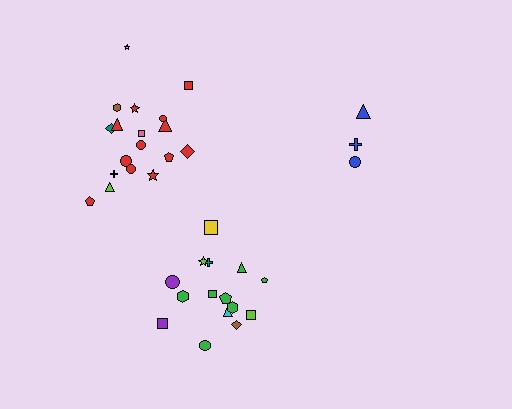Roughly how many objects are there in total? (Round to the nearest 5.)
Roughly 35 objects in total.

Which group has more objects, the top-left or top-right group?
The top-left group.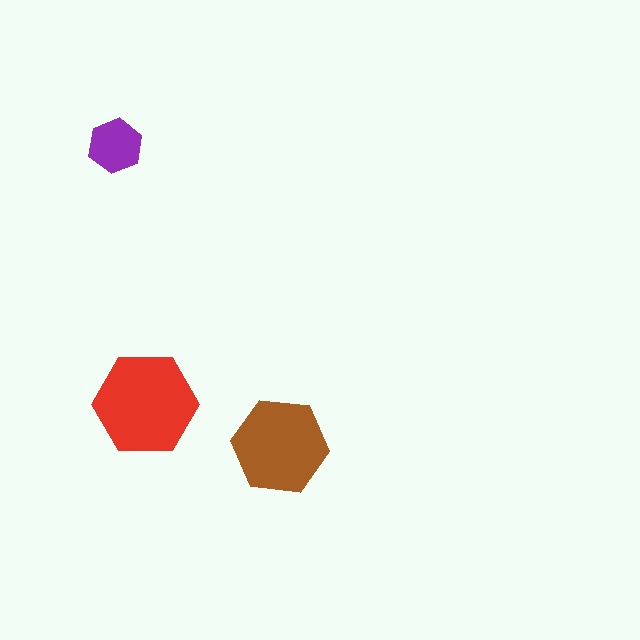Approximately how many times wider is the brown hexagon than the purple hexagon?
About 2 times wider.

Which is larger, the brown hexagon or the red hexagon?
The red one.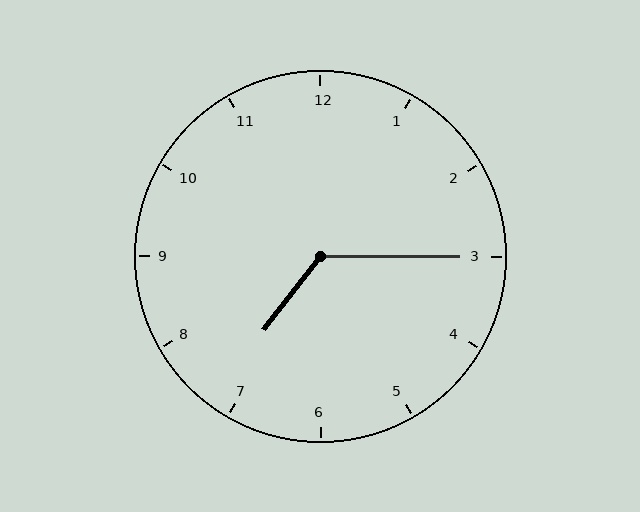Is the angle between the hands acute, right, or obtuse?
It is obtuse.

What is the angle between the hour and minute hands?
Approximately 128 degrees.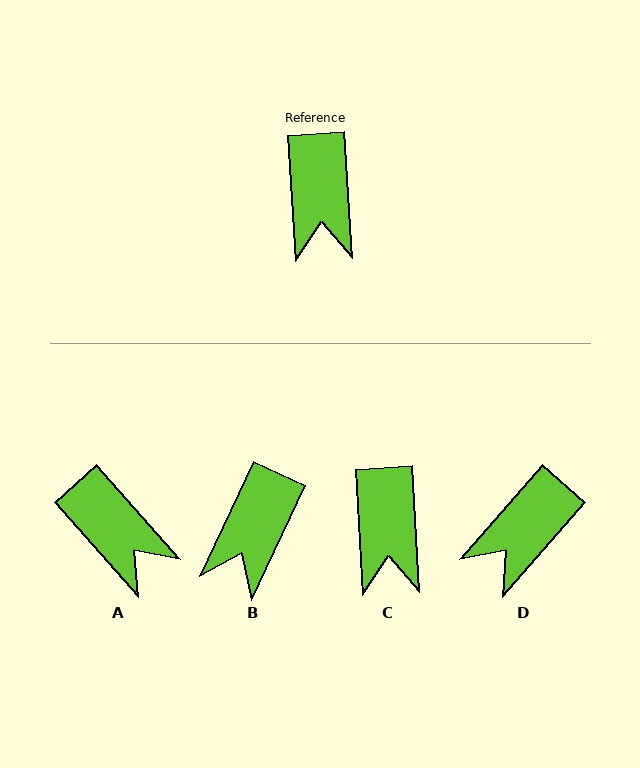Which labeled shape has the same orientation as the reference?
C.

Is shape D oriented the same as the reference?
No, it is off by about 45 degrees.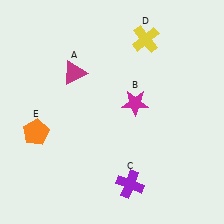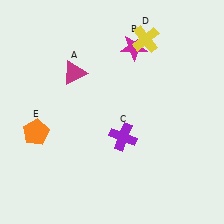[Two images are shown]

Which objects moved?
The objects that moved are: the magenta star (B), the purple cross (C).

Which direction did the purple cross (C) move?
The purple cross (C) moved up.